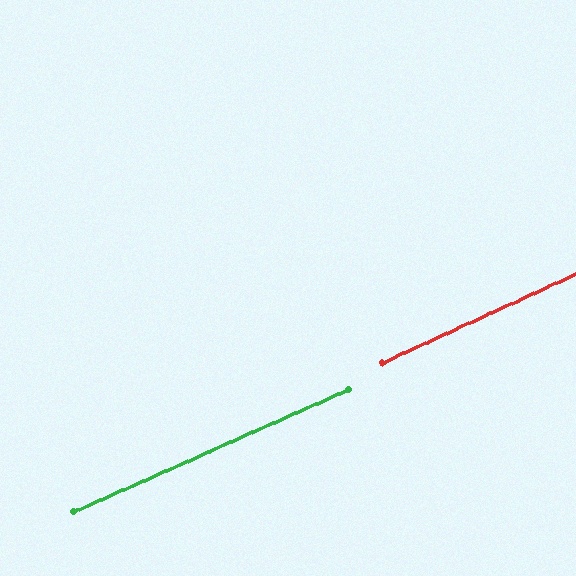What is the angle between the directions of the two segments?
Approximately 1 degree.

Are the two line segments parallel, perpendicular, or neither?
Parallel — their directions differ by only 0.8°.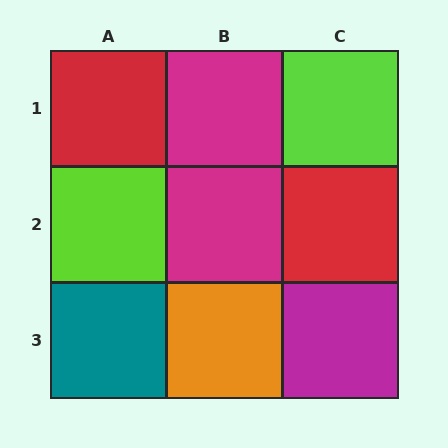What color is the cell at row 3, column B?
Orange.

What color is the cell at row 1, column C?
Lime.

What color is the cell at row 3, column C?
Magenta.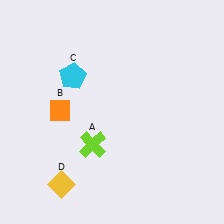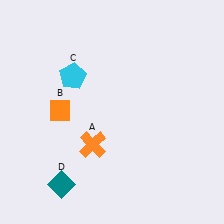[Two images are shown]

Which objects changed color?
A changed from lime to orange. D changed from yellow to teal.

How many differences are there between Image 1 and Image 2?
There are 2 differences between the two images.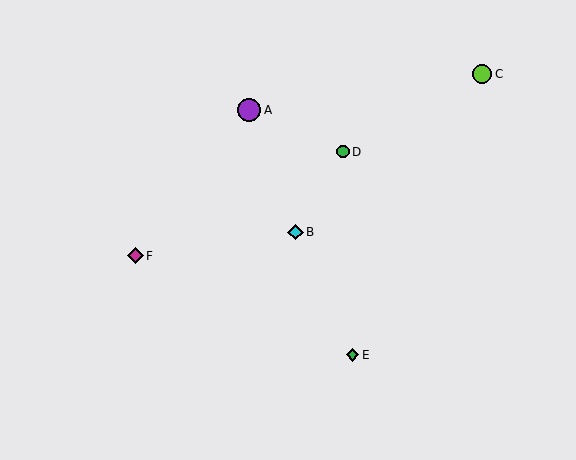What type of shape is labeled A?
Shape A is a purple circle.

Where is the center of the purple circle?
The center of the purple circle is at (249, 110).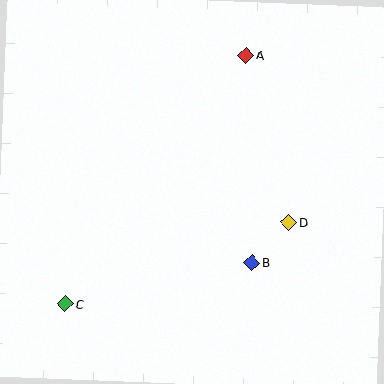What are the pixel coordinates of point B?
Point B is at (252, 263).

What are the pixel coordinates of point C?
Point C is at (66, 304).